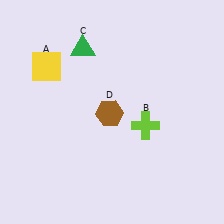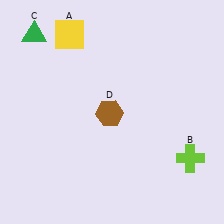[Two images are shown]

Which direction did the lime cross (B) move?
The lime cross (B) moved right.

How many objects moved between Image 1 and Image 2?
3 objects moved between the two images.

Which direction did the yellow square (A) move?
The yellow square (A) moved up.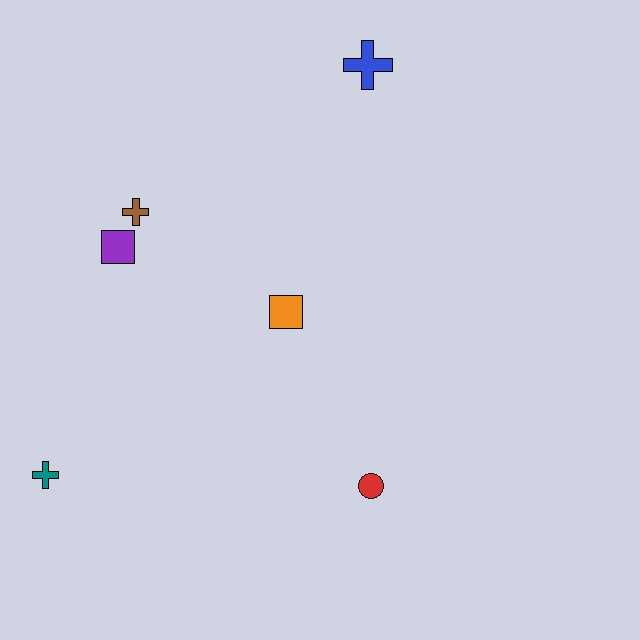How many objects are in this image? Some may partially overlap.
There are 6 objects.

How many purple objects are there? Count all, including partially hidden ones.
There is 1 purple object.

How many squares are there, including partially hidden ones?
There are 2 squares.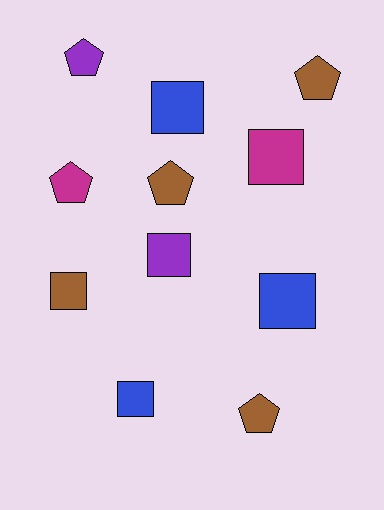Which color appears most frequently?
Brown, with 4 objects.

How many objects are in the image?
There are 11 objects.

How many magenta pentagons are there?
There is 1 magenta pentagon.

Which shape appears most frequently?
Square, with 6 objects.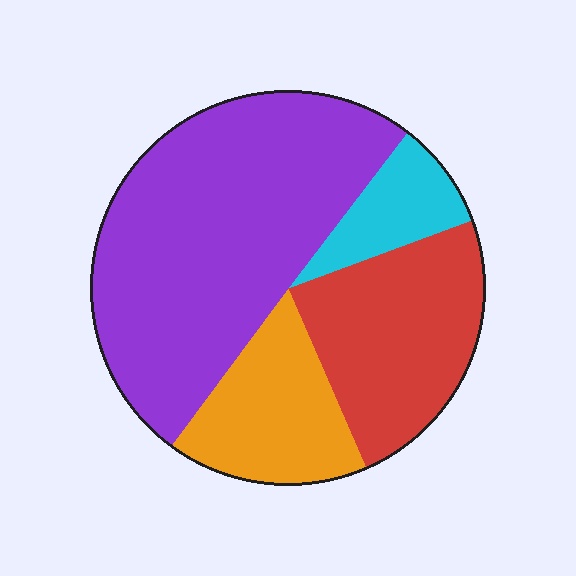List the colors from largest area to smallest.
From largest to smallest: purple, red, orange, cyan.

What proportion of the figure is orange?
Orange takes up about one sixth (1/6) of the figure.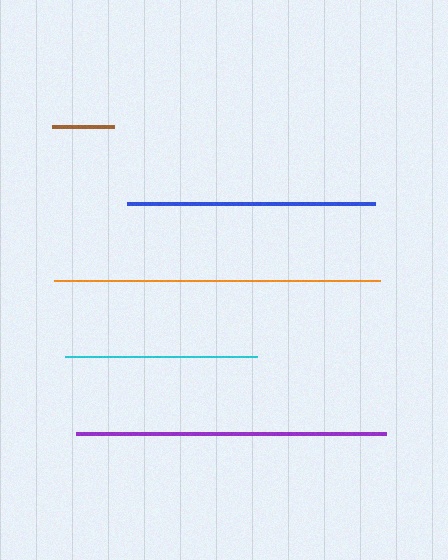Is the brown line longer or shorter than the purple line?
The purple line is longer than the brown line.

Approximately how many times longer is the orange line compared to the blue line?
The orange line is approximately 1.3 times the length of the blue line.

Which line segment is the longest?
The orange line is the longest at approximately 325 pixels.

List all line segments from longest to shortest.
From longest to shortest: orange, purple, blue, cyan, brown.